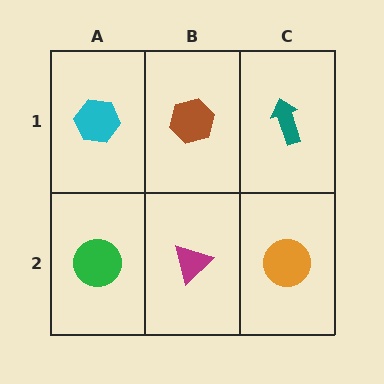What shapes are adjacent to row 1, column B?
A magenta triangle (row 2, column B), a cyan hexagon (row 1, column A), a teal arrow (row 1, column C).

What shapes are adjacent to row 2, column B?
A brown hexagon (row 1, column B), a green circle (row 2, column A), an orange circle (row 2, column C).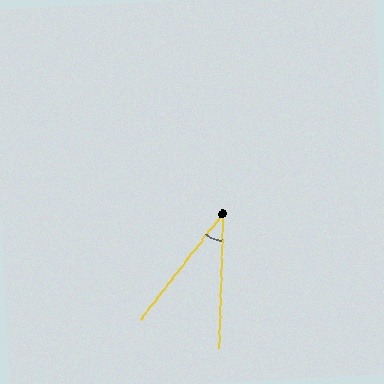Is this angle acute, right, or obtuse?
It is acute.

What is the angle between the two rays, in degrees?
Approximately 36 degrees.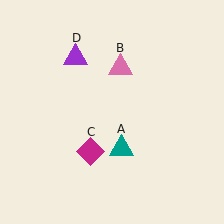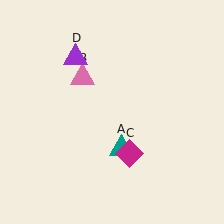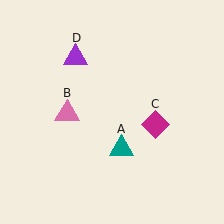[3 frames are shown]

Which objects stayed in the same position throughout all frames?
Teal triangle (object A) and purple triangle (object D) remained stationary.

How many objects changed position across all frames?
2 objects changed position: pink triangle (object B), magenta diamond (object C).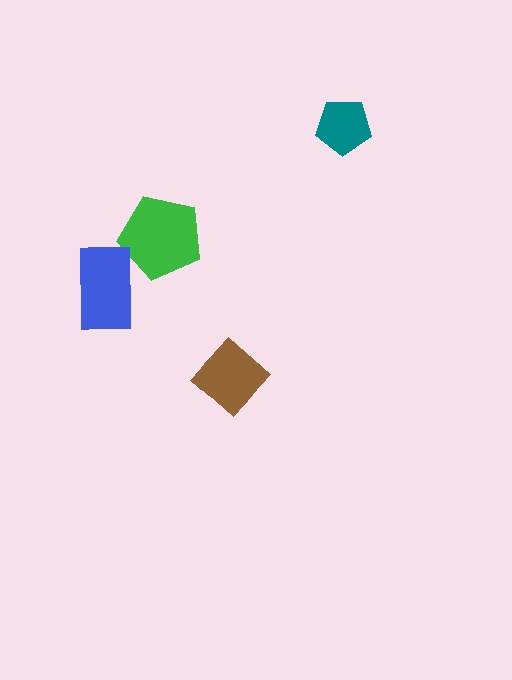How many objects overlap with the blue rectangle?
1 object overlaps with the blue rectangle.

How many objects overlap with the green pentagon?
1 object overlaps with the green pentagon.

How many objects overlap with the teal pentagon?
0 objects overlap with the teal pentagon.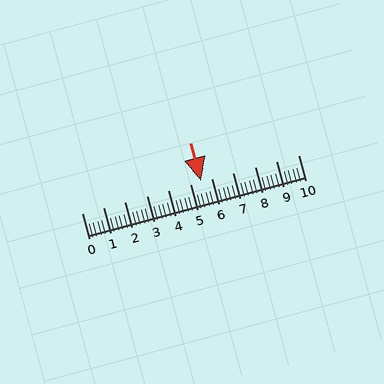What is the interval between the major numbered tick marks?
The major tick marks are spaced 1 units apart.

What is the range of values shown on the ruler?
The ruler shows values from 0 to 10.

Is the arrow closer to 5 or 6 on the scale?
The arrow is closer to 6.